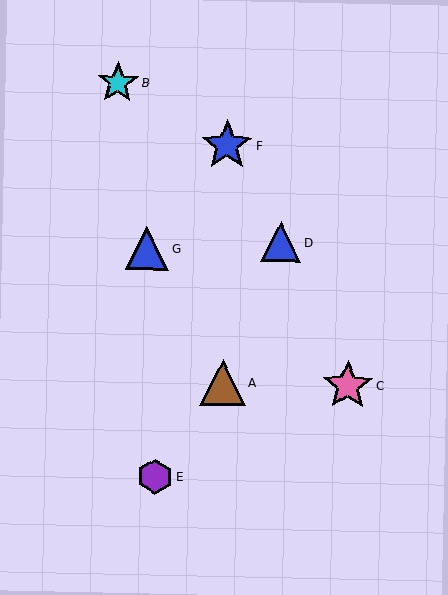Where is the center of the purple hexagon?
The center of the purple hexagon is at (155, 477).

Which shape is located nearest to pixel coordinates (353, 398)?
The pink star (labeled C) at (348, 386) is nearest to that location.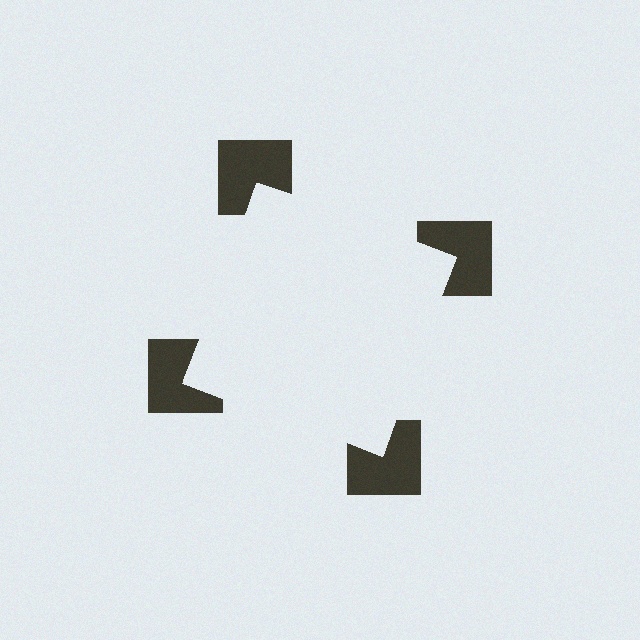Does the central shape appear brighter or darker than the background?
It typically appears slightly brighter than the background, even though no actual brightness change is drawn.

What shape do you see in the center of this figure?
An illusory square — its edges are inferred from the aligned wedge cuts in the notched squares, not physically drawn.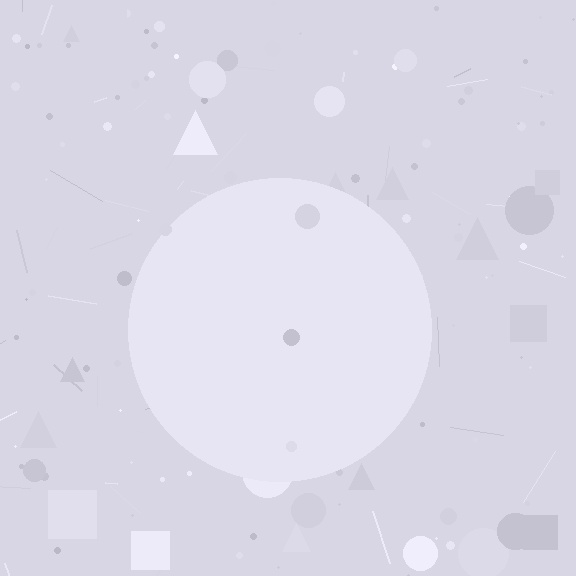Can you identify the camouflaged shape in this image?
The camouflaged shape is a circle.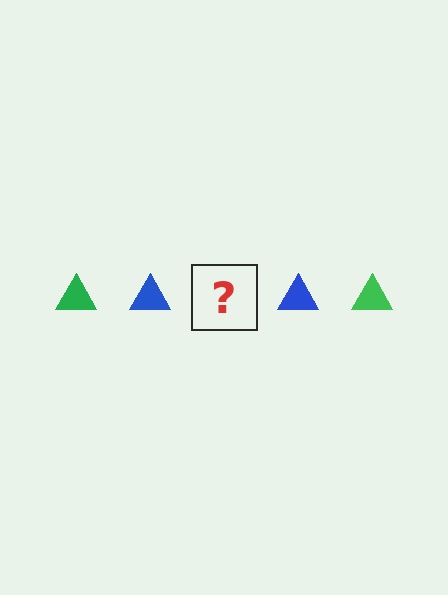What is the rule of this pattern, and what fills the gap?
The rule is that the pattern cycles through green, blue triangles. The gap should be filled with a green triangle.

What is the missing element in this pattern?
The missing element is a green triangle.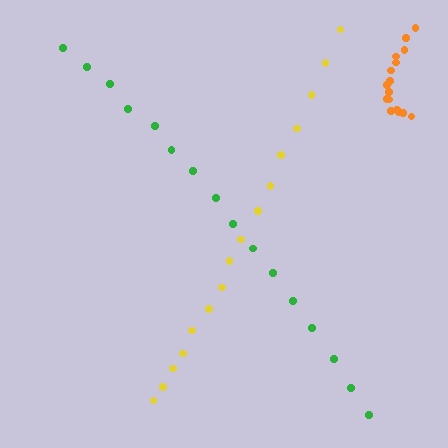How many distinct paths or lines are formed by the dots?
There are 3 distinct paths.